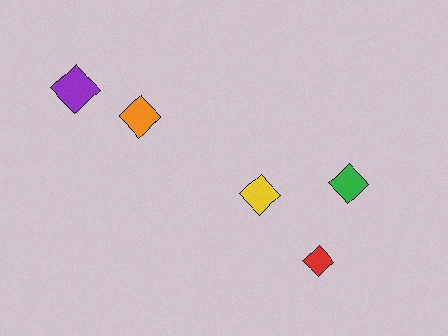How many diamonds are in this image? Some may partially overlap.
There are 5 diamonds.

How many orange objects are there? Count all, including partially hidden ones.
There is 1 orange object.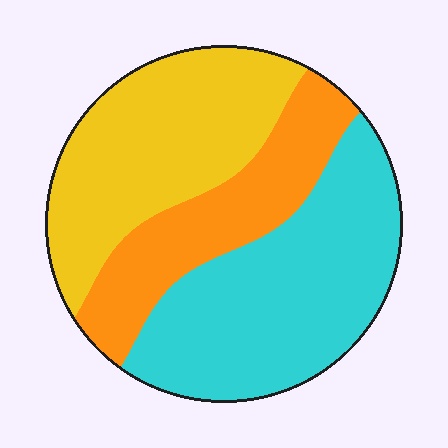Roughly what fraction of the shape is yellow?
Yellow covers 35% of the shape.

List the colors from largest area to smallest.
From largest to smallest: cyan, yellow, orange.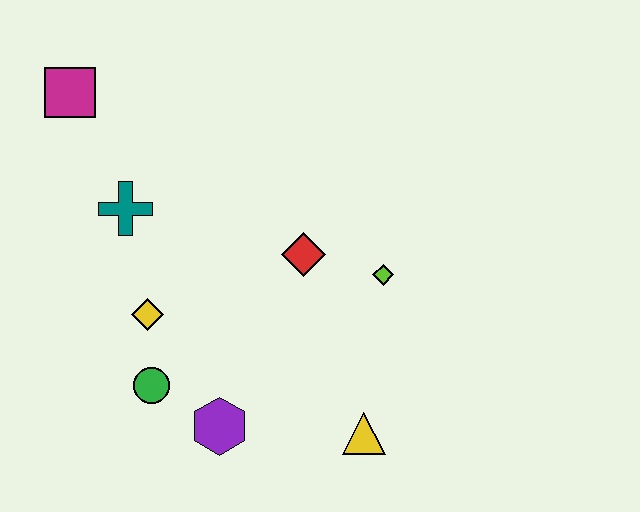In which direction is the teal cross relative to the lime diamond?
The teal cross is to the left of the lime diamond.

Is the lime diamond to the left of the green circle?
No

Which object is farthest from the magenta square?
The yellow triangle is farthest from the magenta square.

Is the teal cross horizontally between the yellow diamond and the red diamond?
No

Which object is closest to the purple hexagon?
The green circle is closest to the purple hexagon.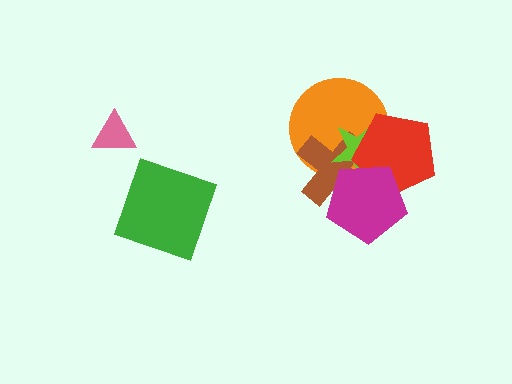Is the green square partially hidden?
No, no other shape covers it.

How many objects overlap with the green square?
0 objects overlap with the green square.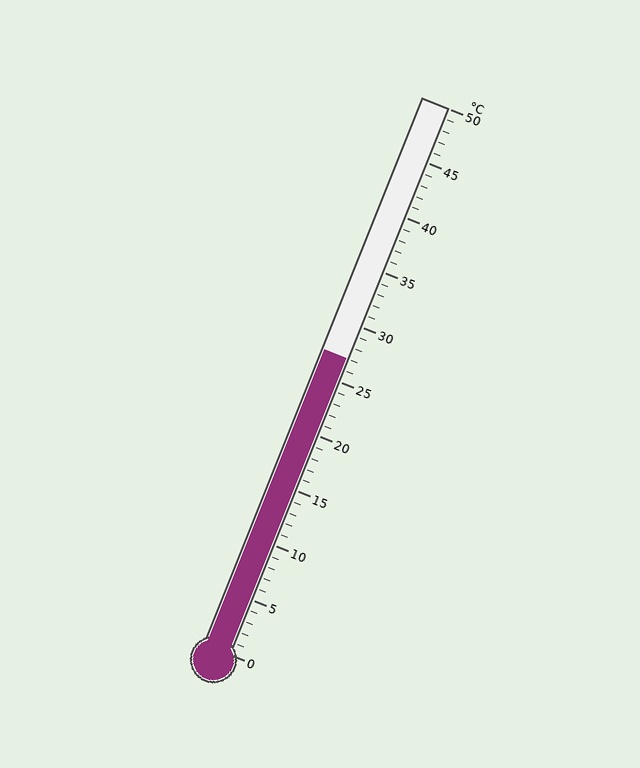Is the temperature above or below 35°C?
The temperature is below 35°C.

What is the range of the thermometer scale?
The thermometer scale ranges from 0°C to 50°C.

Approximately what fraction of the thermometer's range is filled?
The thermometer is filled to approximately 55% of its range.